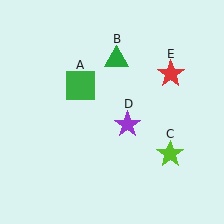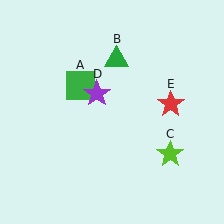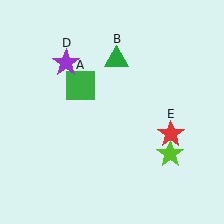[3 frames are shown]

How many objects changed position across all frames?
2 objects changed position: purple star (object D), red star (object E).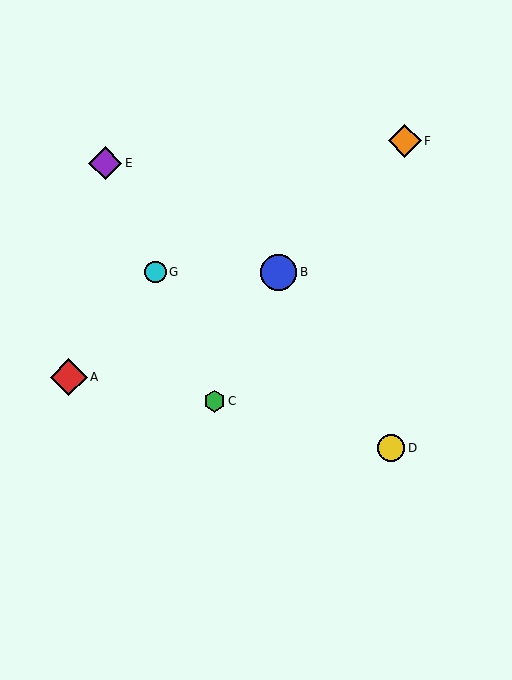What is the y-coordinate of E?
Object E is at y≈163.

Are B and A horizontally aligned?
No, B is at y≈272 and A is at y≈377.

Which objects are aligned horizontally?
Objects B, G are aligned horizontally.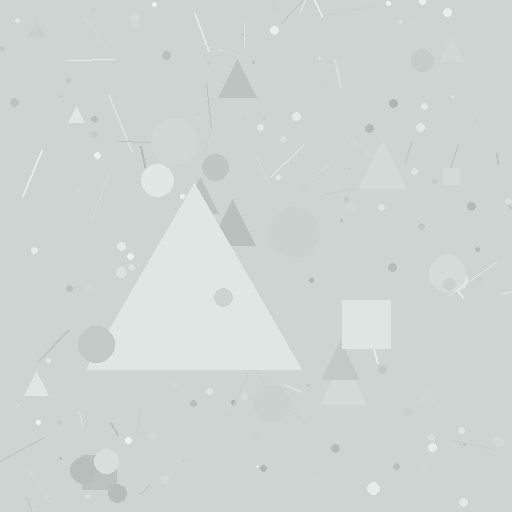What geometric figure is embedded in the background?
A triangle is embedded in the background.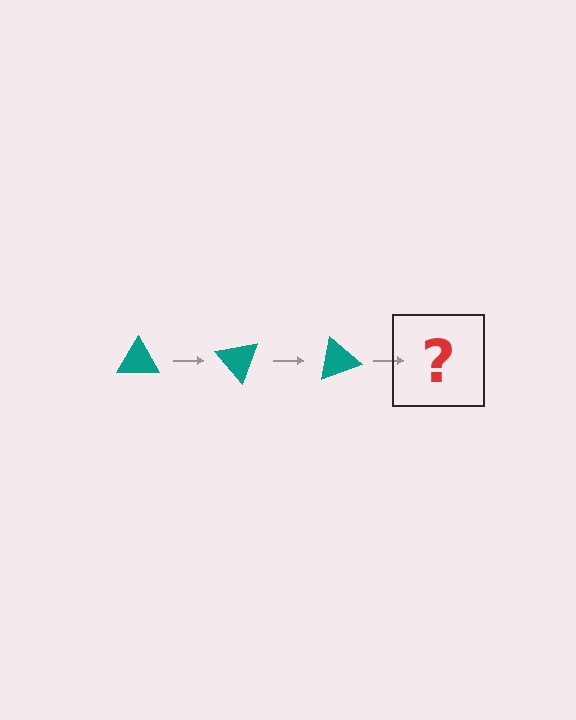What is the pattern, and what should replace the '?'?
The pattern is that the triangle rotates 50 degrees each step. The '?' should be a teal triangle rotated 150 degrees.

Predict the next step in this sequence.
The next step is a teal triangle rotated 150 degrees.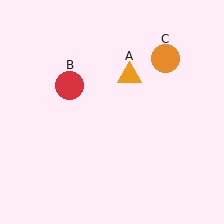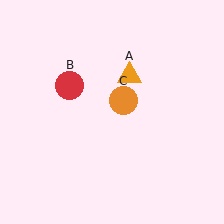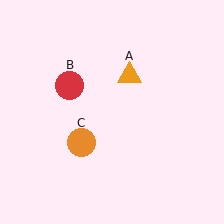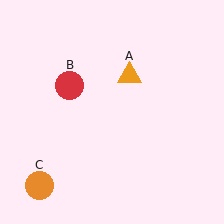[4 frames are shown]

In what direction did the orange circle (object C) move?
The orange circle (object C) moved down and to the left.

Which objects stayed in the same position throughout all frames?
Orange triangle (object A) and red circle (object B) remained stationary.